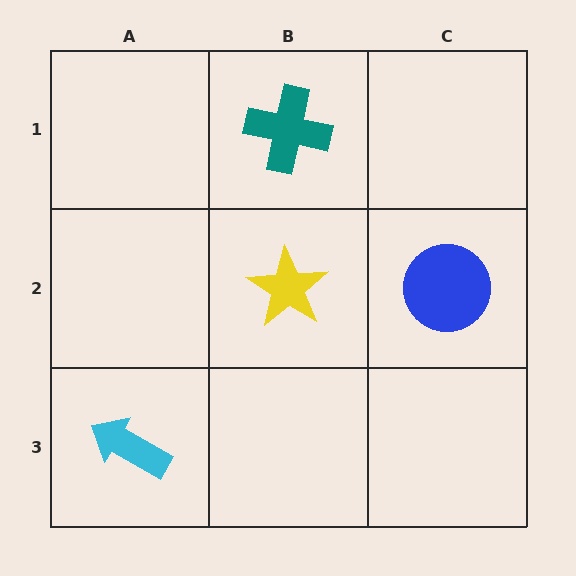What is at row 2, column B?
A yellow star.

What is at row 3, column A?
A cyan arrow.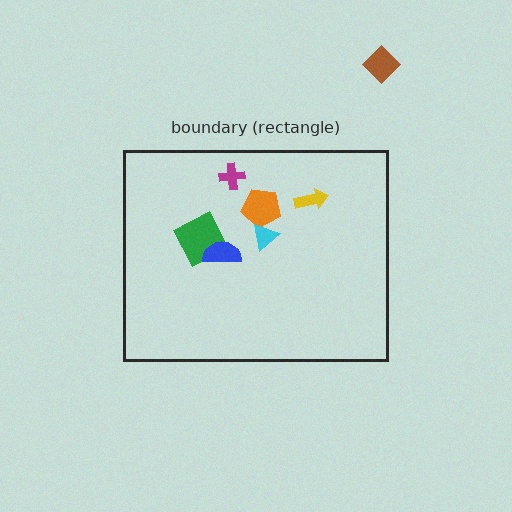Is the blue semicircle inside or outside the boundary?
Inside.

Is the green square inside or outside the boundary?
Inside.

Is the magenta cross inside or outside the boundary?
Inside.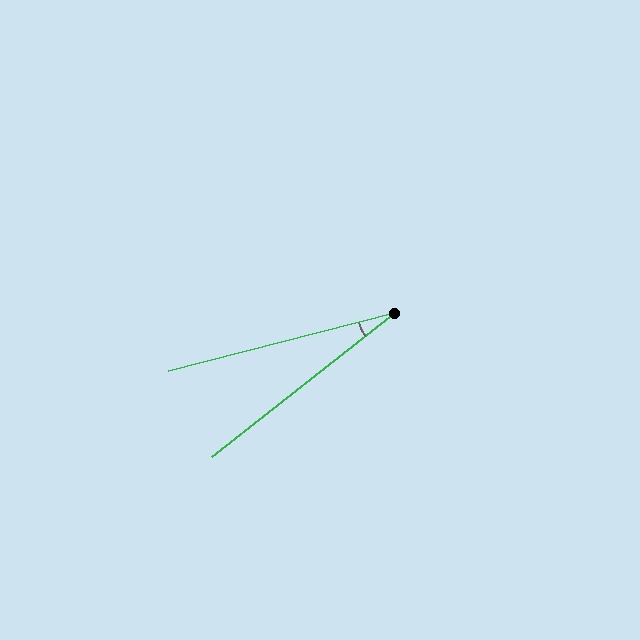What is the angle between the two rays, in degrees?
Approximately 24 degrees.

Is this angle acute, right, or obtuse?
It is acute.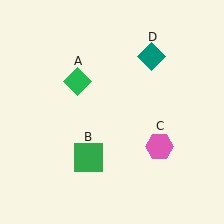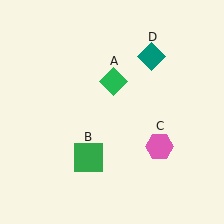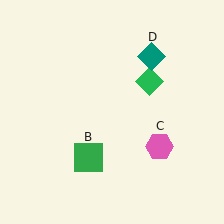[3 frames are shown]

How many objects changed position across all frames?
1 object changed position: green diamond (object A).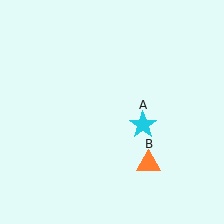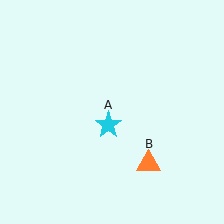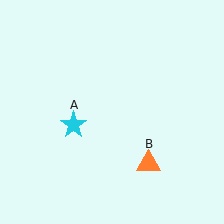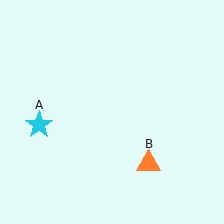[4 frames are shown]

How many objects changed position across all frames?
1 object changed position: cyan star (object A).